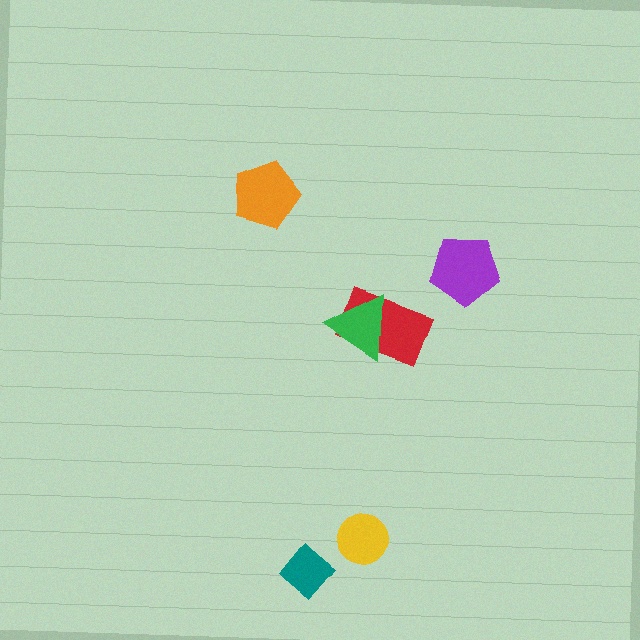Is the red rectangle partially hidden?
Yes, it is partially covered by another shape.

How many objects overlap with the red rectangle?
1 object overlaps with the red rectangle.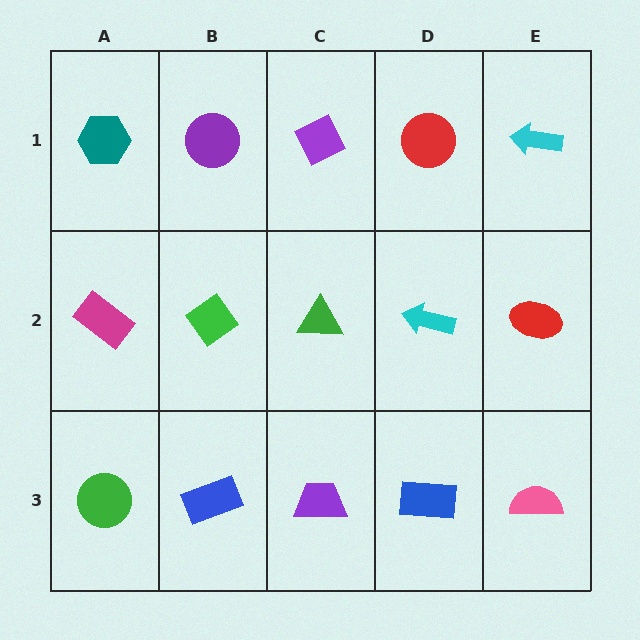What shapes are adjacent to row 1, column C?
A green triangle (row 2, column C), a purple circle (row 1, column B), a red circle (row 1, column D).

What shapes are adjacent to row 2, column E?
A cyan arrow (row 1, column E), a pink semicircle (row 3, column E), a cyan arrow (row 2, column D).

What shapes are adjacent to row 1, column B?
A green diamond (row 2, column B), a teal hexagon (row 1, column A), a purple diamond (row 1, column C).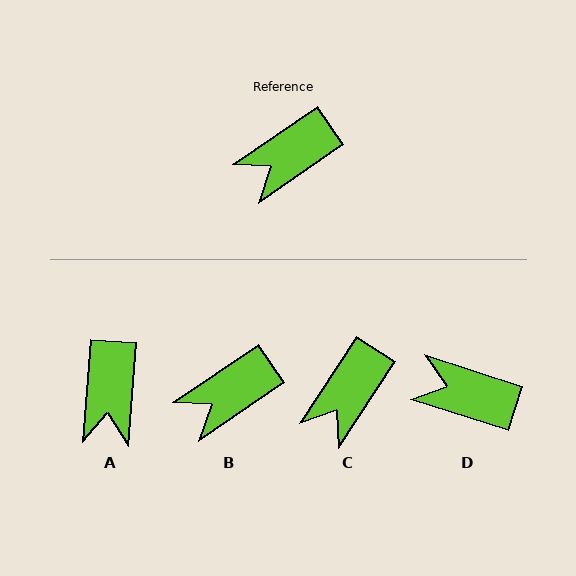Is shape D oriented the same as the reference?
No, it is off by about 52 degrees.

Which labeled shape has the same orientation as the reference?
B.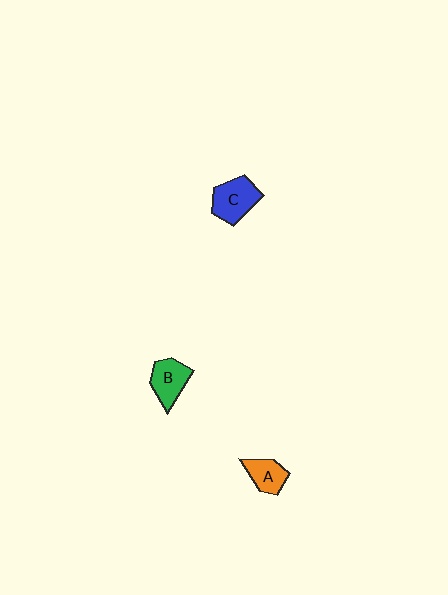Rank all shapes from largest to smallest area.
From largest to smallest: C (blue), B (green), A (orange).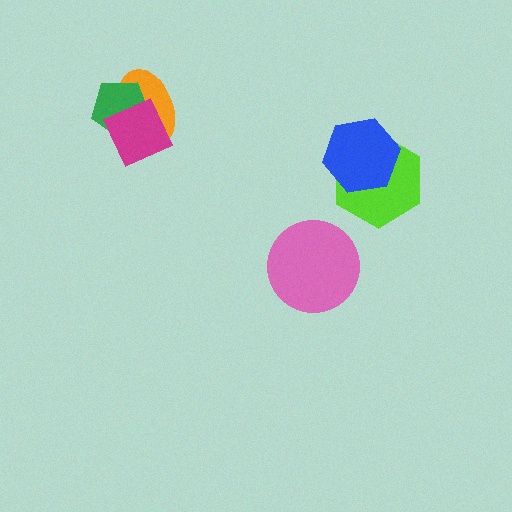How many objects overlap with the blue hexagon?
1 object overlaps with the blue hexagon.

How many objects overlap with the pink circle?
0 objects overlap with the pink circle.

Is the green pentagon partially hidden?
Yes, it is partially covered by another shape.